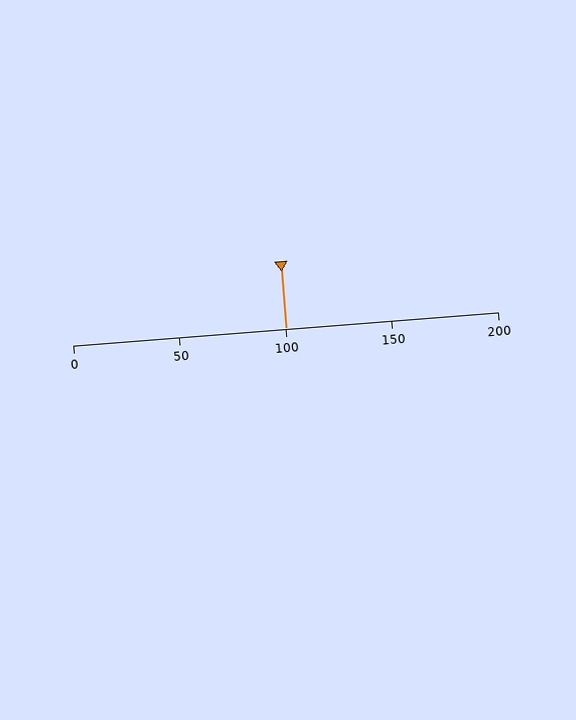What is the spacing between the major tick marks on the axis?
The major ticks are spaced 50 apart.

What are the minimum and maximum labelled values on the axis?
The axis runs from 0 to 200.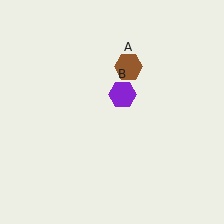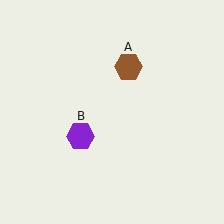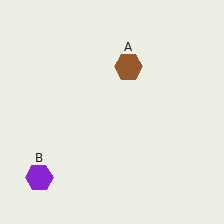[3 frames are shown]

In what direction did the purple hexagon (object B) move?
The purple hexagon (object B) moved down and to the left.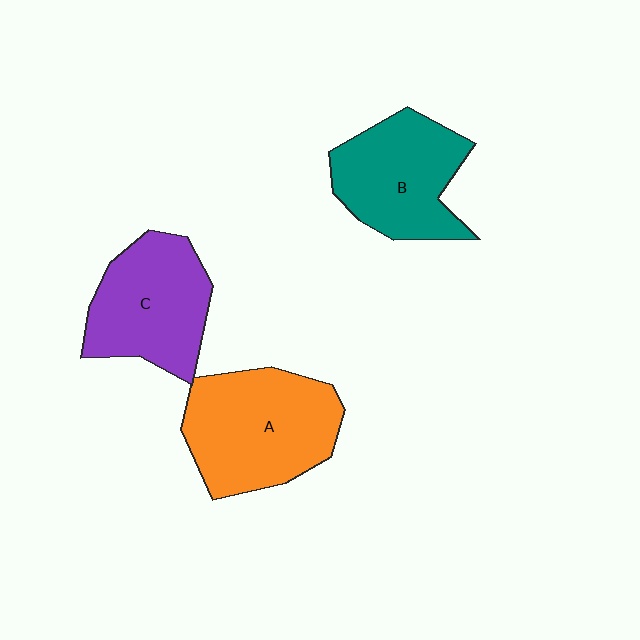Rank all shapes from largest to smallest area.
From largest to smallest: A (orange), C (purple), B (teal).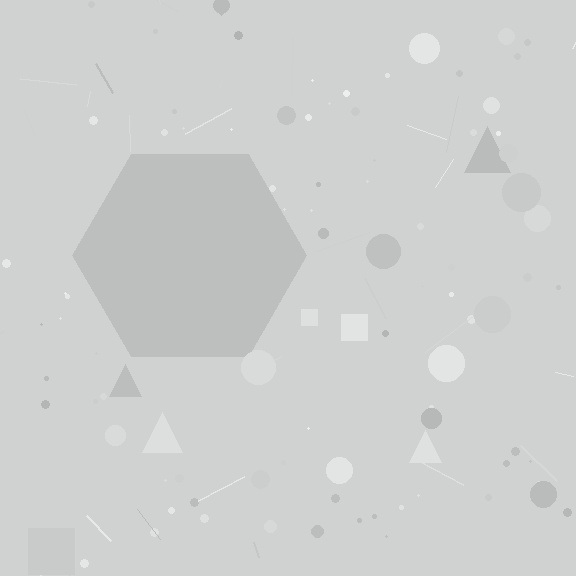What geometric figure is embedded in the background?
A hexagon is embedded in the background.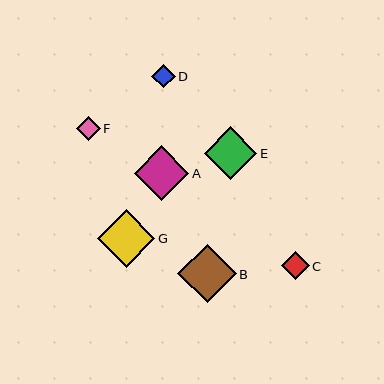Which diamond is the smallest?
Diamond F is the smallest with a size of approximately 24 pixels.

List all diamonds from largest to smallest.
From largest to smallest: B, G, A, E, C, D, F.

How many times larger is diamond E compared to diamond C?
Diamond E is approximately 1.9 times the size of diamond C.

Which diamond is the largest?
Diamond B is the largest with a size of approximately 58 pixels.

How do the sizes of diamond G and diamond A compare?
Diamond G and diamond A are approximately the same size.